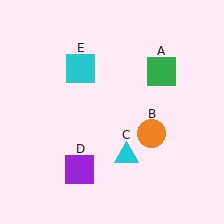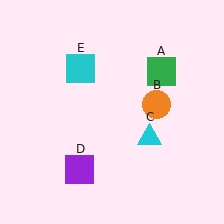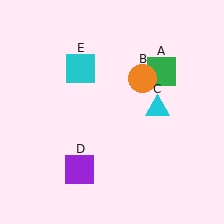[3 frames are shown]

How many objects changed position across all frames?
2 objects changed position: orange circle (object B), cyan triangle (object C).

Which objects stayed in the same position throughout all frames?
Green square (object A) and purple square (object D) and cyan square (object E) remained stationary.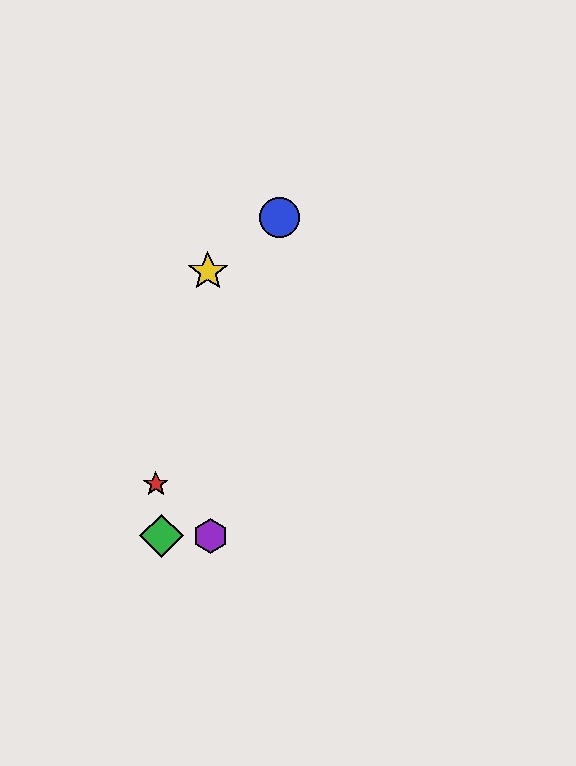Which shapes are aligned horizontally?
The green diamond, the purple hexagon are aligned horizontally.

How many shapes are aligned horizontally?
2 shapes (the green diamond, the purple hexagon) are aligned horizontally.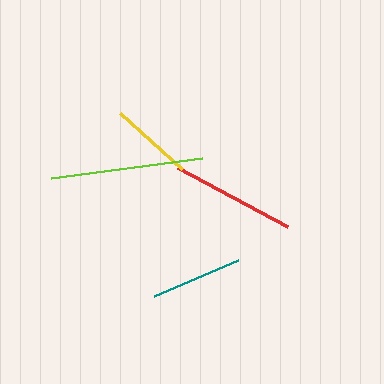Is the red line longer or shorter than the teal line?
The red line is longer than the teal line.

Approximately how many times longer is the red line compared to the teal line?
The red line is approximately 1.4 times the length of the teal line.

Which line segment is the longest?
The lime line is the longest at approximately 153 pixels.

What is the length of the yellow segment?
The yellow segment is approximately 84 pixels long.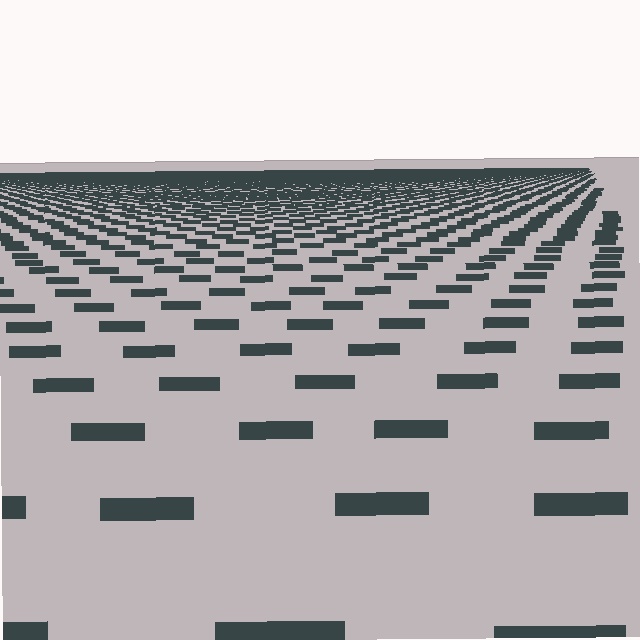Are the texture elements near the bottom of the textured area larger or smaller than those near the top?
Larger. Near the bottom, elements are closer to the viewer and appear at a bigger on-screen size.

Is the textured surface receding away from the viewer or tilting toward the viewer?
The surface is receding away from the viewer. Texture elements get smaller and denser toward the top.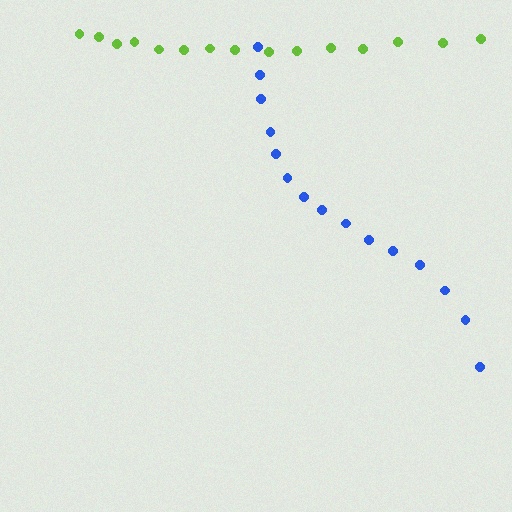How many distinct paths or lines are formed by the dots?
There are 2 distinct paths.